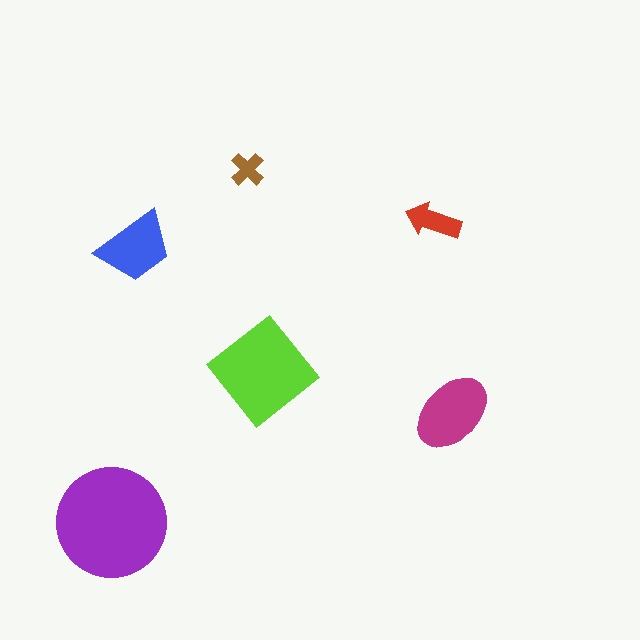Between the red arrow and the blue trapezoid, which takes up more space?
The blue trapezoid.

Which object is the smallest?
The brown cross.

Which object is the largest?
The purple circle.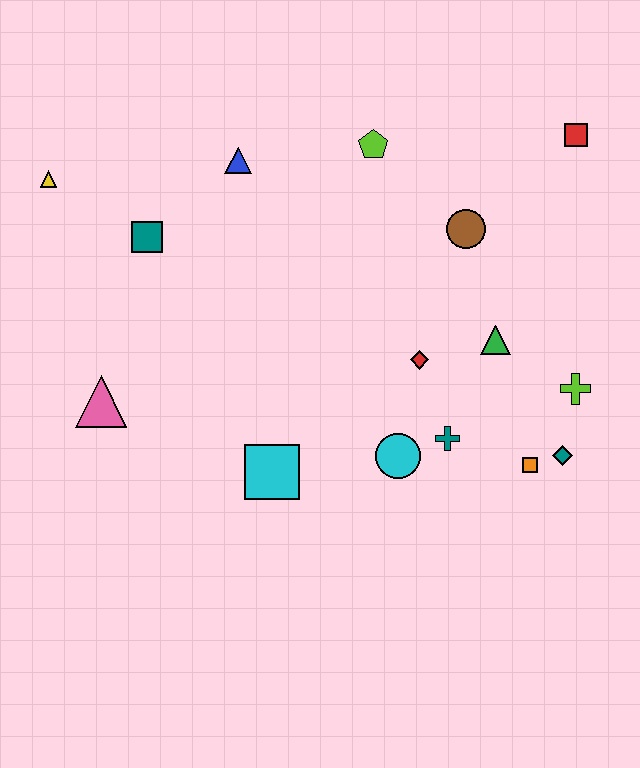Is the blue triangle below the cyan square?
No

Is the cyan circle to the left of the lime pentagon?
No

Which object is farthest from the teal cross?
The yellow triangle is farthest from the teal cross.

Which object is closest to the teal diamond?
The orange square is closest to the teal diamond.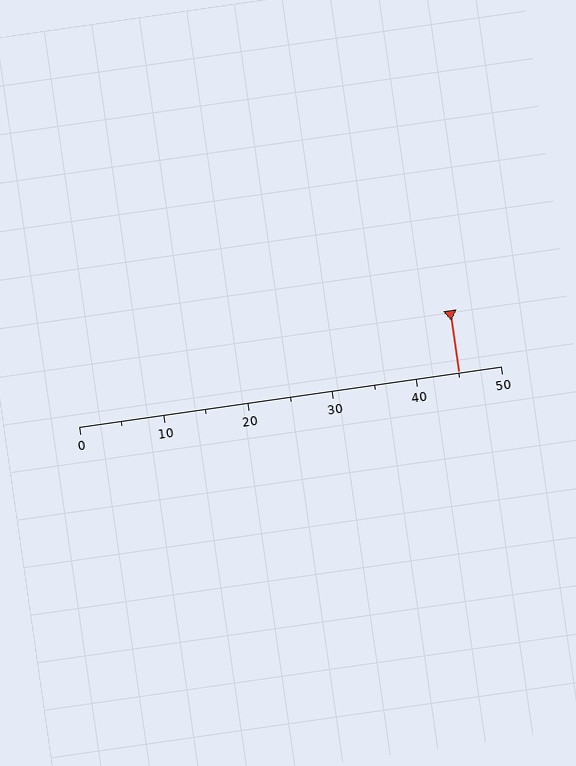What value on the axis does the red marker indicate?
The marker indicates approximately 45.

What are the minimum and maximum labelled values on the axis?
The axis runs from 0 to 50.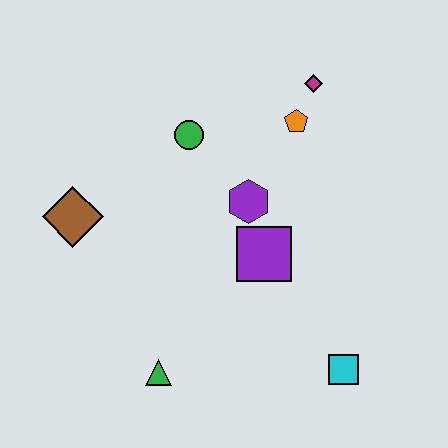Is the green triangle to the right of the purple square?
No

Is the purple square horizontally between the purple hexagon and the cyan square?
Yes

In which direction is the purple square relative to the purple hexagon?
The purple square is below the purple hexagon.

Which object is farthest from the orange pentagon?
The green triangle is farthest from the orange pentagon.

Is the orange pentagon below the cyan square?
No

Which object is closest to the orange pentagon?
The magenta diamond is closest to the orange pentagon.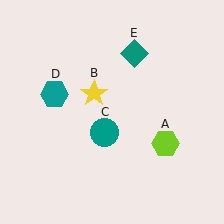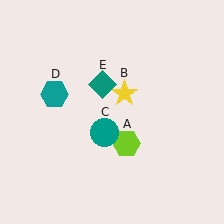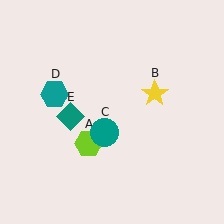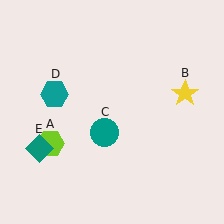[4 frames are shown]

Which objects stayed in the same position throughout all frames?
Teal circle (object C) and teal hexagon (object D) remained stationary.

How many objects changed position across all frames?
3 objects changed position: lime hexagon (object A), yellow star (object B), teal diamond (object E).